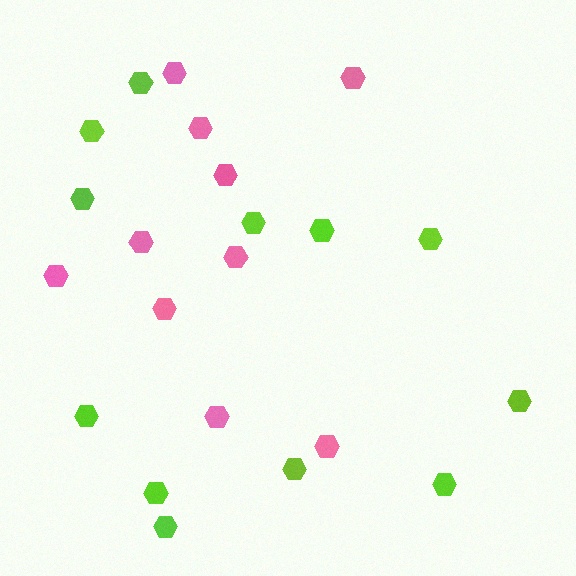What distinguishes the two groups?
There are 2 groups: one group of lime hexagons (12) and one group of pink hexagons (10).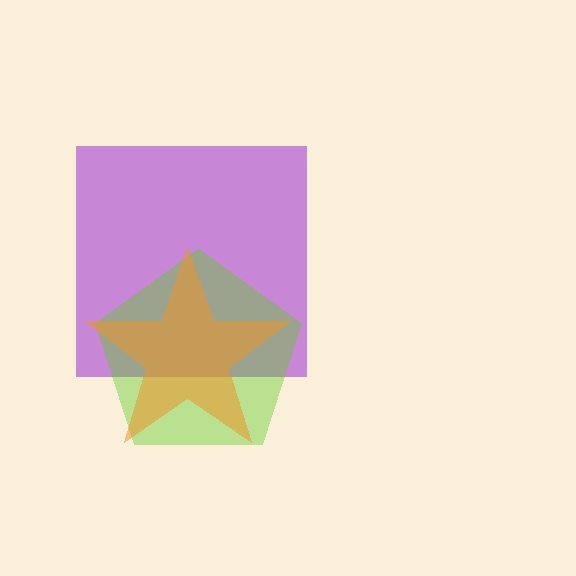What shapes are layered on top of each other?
The layered shapes are: a purple square, a lime pentagon, an orange star.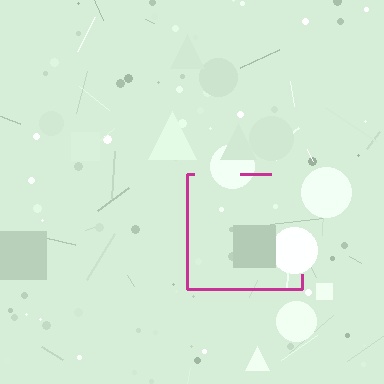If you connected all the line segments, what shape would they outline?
They would outline a square.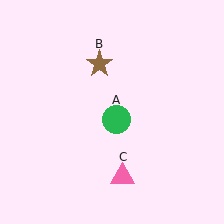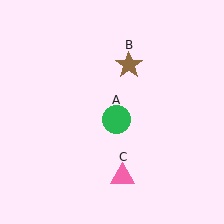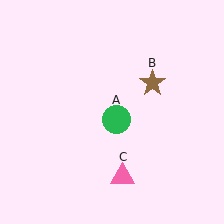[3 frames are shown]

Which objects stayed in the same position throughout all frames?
Green circle (object A) and pink triangle (object C) remained stationary.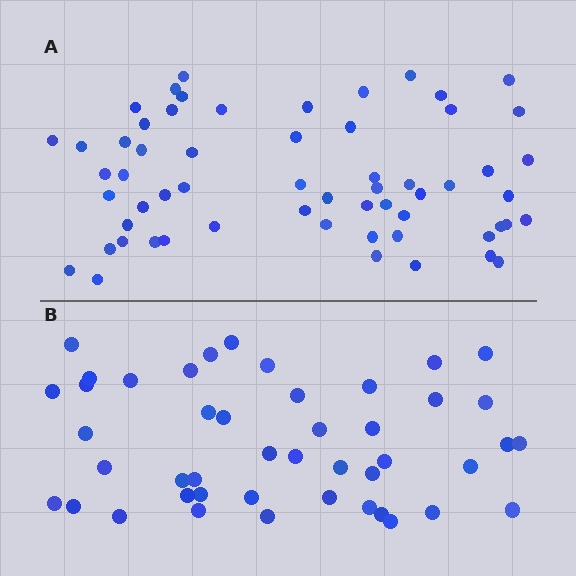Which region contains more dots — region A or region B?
Region A (the top region) has more dots.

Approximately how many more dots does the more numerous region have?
Region A has approximately 15 more dots than region B.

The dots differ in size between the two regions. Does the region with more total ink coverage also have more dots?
No. Region B has more total ink coverage because its dots are larger, but region A actually contains more individual dots. Total area can be misleading — the number of items is what matters here.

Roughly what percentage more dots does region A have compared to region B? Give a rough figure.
About 35% more.